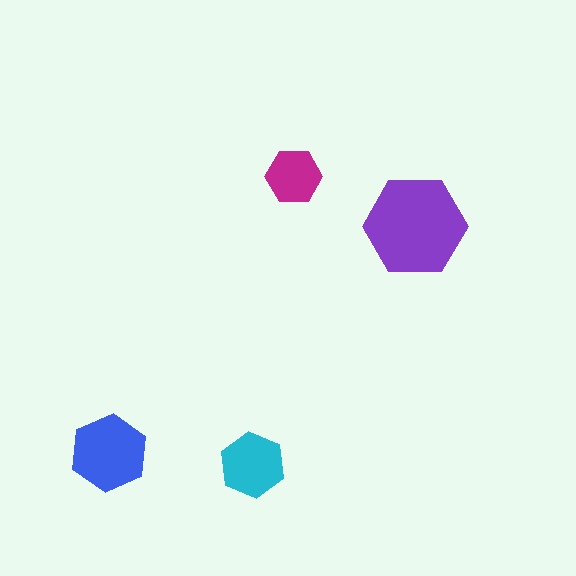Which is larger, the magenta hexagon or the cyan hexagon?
The cyan one.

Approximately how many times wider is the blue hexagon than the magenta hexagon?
About 1.5 times wider.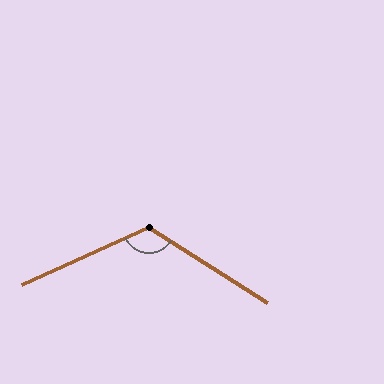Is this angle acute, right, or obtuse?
It is obtuse.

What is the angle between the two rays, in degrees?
Approximately 123 degrees.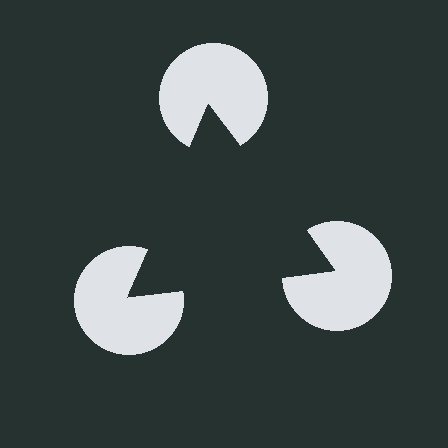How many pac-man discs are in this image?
There are 3 — one at each vertex of the illusory triangle.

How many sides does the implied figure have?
3 sides.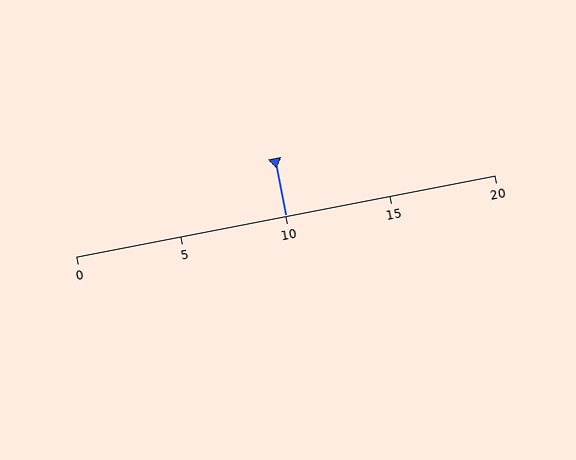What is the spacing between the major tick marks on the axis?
The major ticks are spaced 5 apart.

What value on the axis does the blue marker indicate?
The marker indicates approximately 10.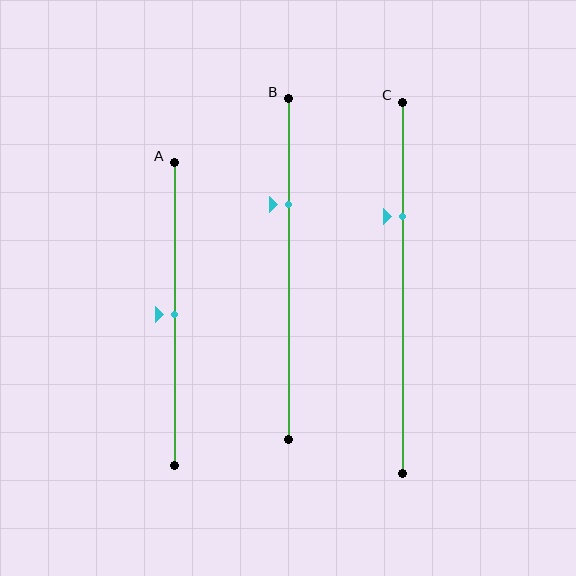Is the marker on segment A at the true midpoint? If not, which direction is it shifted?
Yes, the marker on segment A is at the true midpoint.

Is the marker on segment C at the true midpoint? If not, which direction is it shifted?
No, the marker on segment C is shifted upward by about 19% of the segment length.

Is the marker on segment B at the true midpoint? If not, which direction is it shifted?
No, the marker on segment B is shifted upward by about 19% of the segment length.